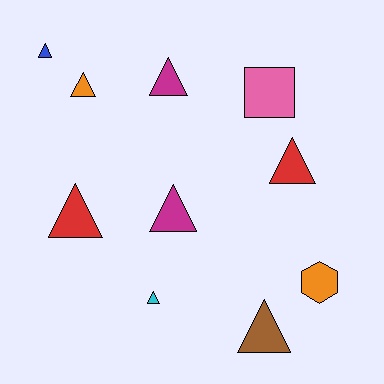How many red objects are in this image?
There are 2 red objects.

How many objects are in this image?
There are 10 objects.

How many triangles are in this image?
There are 8 triangles.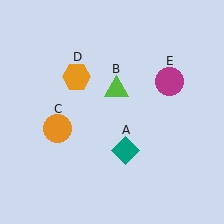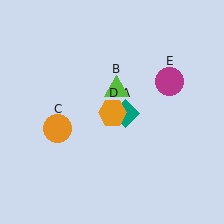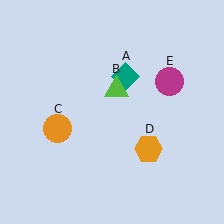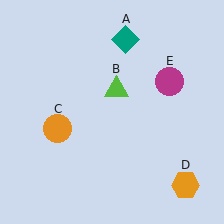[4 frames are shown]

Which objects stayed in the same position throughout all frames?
Lime triangle (object B) and orange circle (object C) and magenta circle (object E) remained stationary.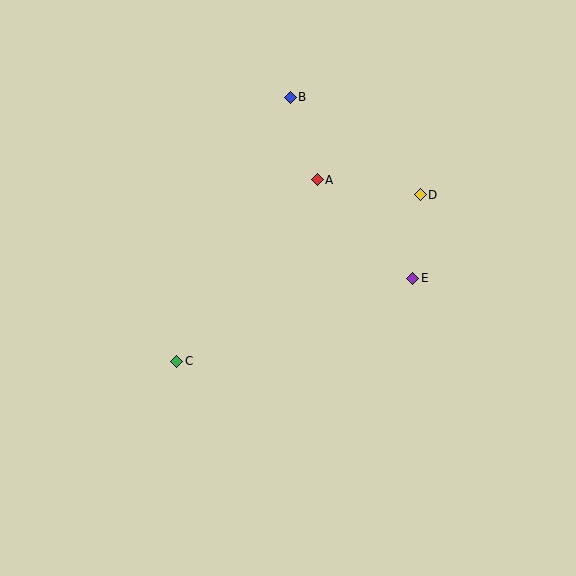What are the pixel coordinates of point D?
Point D is at (420, 195).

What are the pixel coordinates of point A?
Point A is at (317, 180).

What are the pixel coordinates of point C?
Point C is at (177, 361).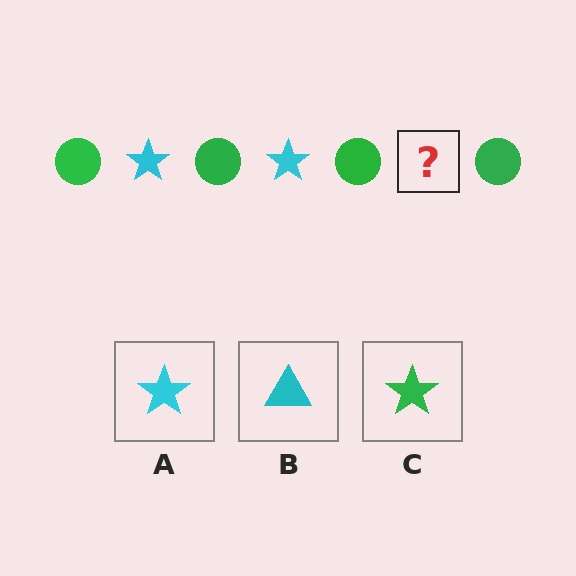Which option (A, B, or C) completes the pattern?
A.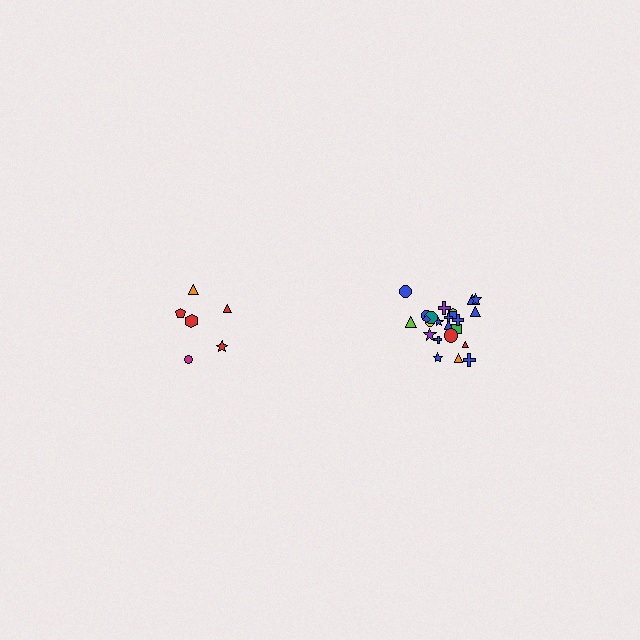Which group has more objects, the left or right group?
The right group.